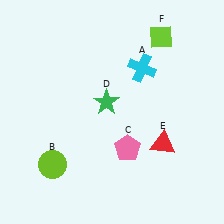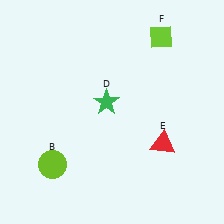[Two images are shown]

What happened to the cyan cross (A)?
The cyan cross (A) was removed in Image 2. It was in the top-right area of Image 1.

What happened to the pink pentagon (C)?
The pink pentagon (C) was removed in Image 2. It was in the bottom-right area of Image 1.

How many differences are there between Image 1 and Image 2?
There are 2 differences between the two images.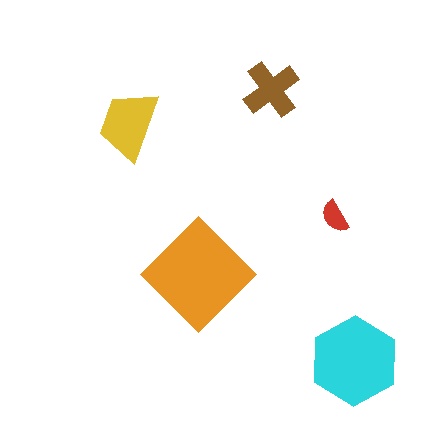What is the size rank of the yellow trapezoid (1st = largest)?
3rd.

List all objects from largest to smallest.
The orange diamond, the cyan hexagon, the yellow trapezoid, the brown cross, the red semicircle.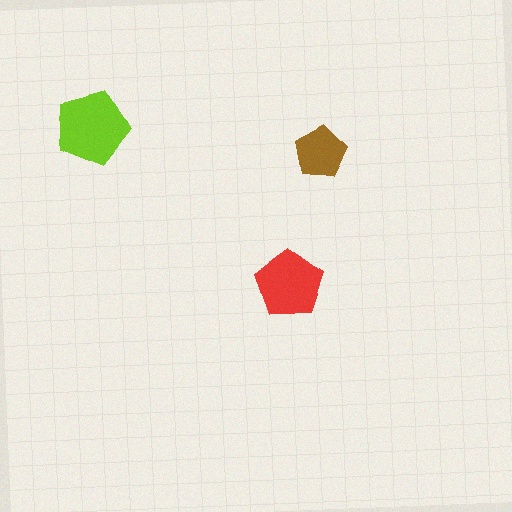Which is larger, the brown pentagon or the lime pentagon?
The lime one.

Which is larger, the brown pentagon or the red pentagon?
The red one.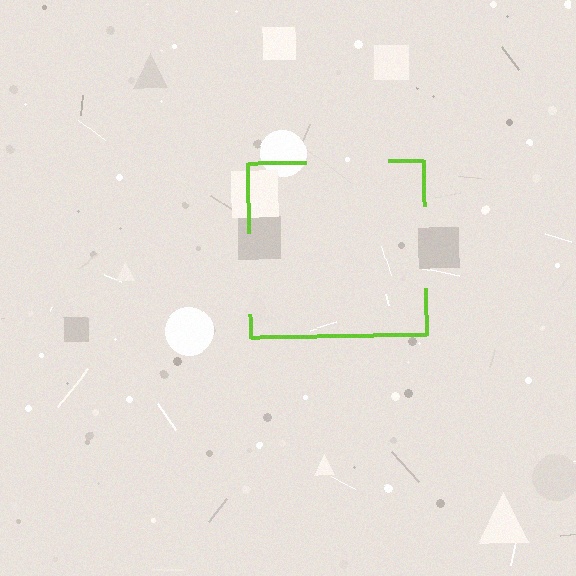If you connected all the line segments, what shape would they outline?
They would outline a square.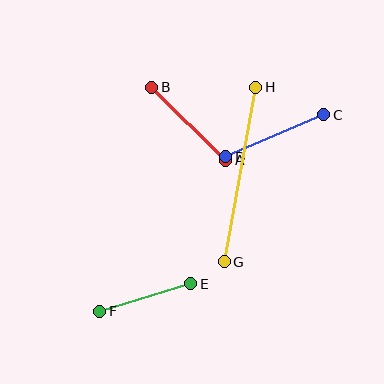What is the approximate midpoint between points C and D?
The midpoint is at approximately (275, 136) pixels.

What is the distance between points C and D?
The distance is approximately 107 pixels.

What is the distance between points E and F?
The distance is approximately 95 pixels.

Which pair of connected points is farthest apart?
Points G and H are farthest apart.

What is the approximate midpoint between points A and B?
The midpoint is at approximately (189, 124) pixels.